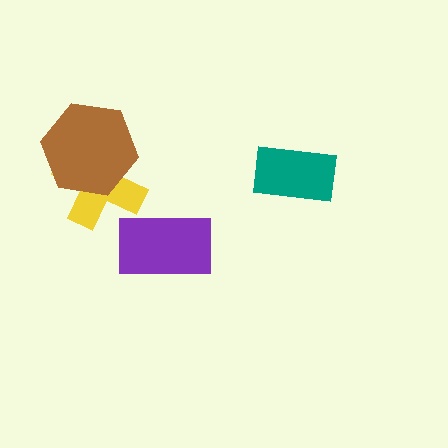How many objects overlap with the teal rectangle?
0 objects overlap with the teal rectangle.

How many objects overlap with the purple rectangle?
0 objects overlap with the purple rectangle.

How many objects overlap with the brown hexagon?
1 object overlaps with the brown hexagon.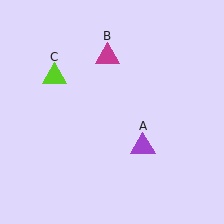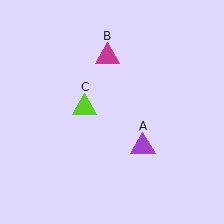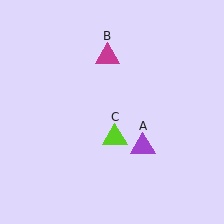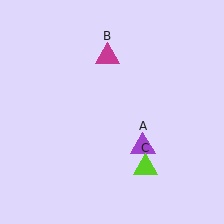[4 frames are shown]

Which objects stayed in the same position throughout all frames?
Purple triangle (object A) and magenta triangle (object B) remained stationary.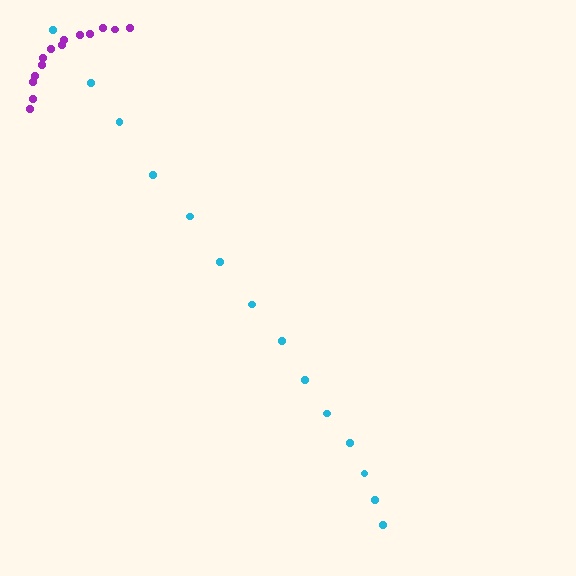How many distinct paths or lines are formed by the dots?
There are 2 distinct paths.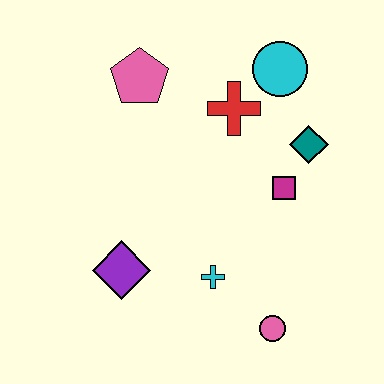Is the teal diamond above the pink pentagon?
No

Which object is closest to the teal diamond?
The magenta square is closest to the teal diamond.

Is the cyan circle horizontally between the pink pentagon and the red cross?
No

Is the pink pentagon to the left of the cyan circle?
Yes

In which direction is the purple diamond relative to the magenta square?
The purple diamond is to the left of the magenta square.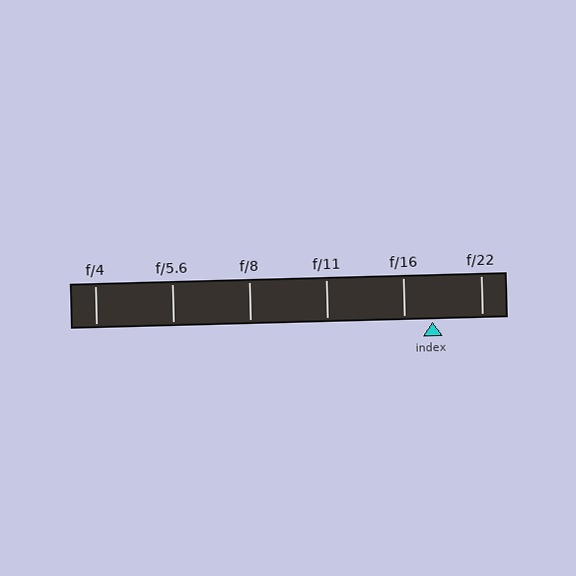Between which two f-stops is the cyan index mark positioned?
The index mark is between f/16 and f/22.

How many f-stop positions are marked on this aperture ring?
There are 6 f-stop positions marked.